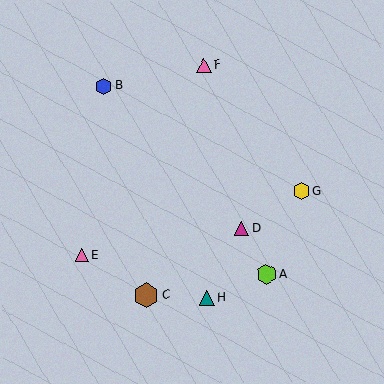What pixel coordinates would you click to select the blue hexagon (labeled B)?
Click at (104, 86) to select the blue hexagon B.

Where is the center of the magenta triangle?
The center of the magenta triangle is at (241, 228).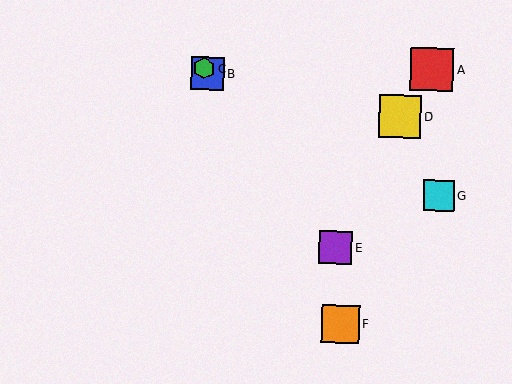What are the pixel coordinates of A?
Object A is at (432, 69).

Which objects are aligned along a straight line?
Objects B, C, E are aligned along a straight line.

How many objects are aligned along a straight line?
3 objects (B, C, E) are aligned along a straight line.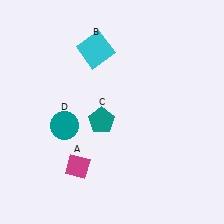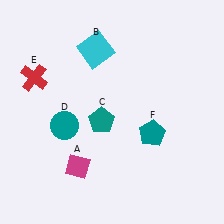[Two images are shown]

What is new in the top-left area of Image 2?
A red cross (E) was added in the top-left area of Image 2.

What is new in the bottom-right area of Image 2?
A teal pentagon (F) was added in the bottom-right area of Image 2.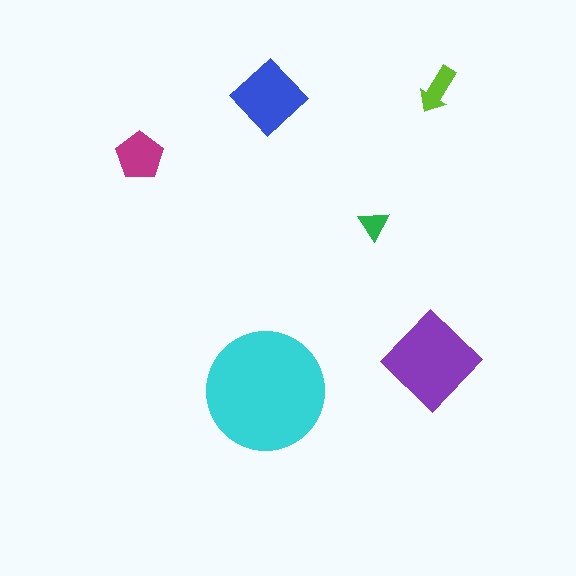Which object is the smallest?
The green triangle.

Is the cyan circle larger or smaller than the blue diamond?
Larger.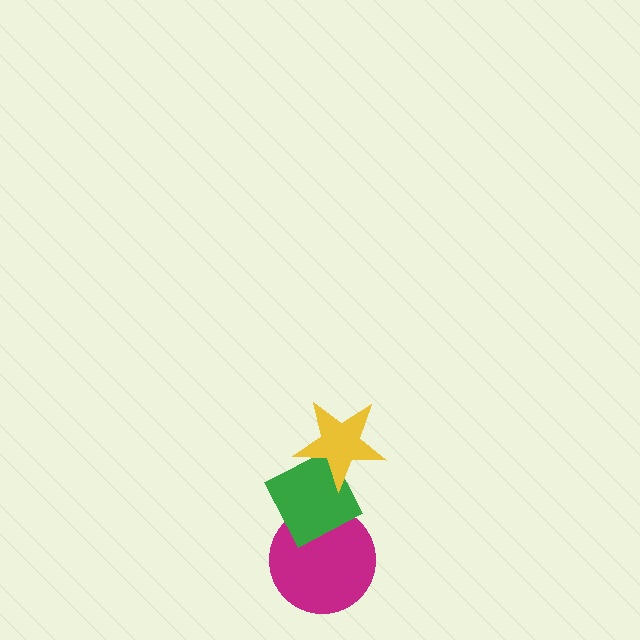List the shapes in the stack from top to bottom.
From top to bottom: the yellow star, the green diamond, the magenta circle.